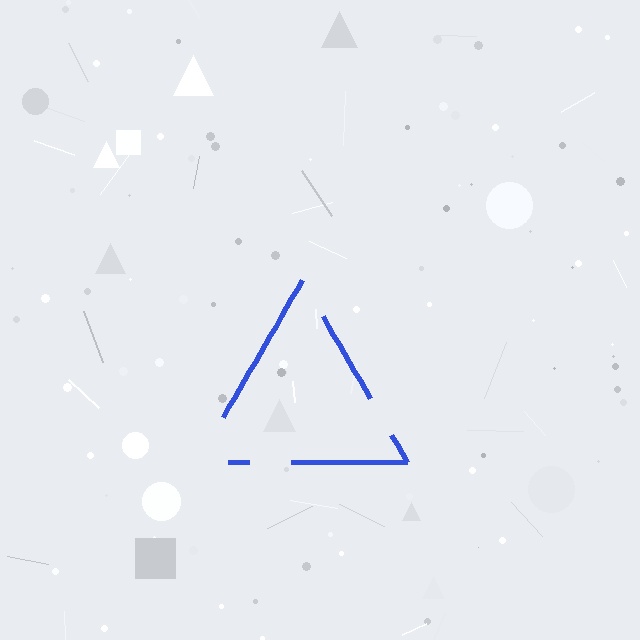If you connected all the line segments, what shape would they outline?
They would outline a triangle.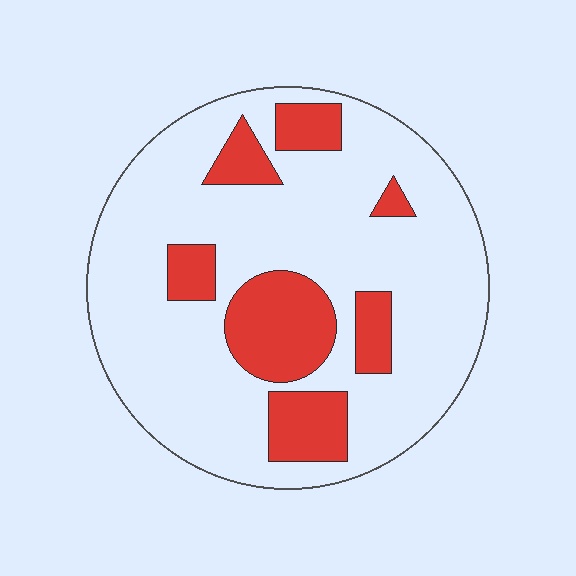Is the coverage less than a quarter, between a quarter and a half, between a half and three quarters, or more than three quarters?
Less than a quarter.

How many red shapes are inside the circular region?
7.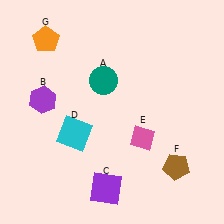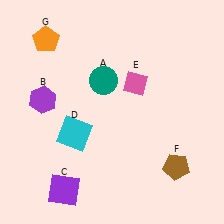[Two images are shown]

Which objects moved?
The objects that moved are: the purple square (C), the pink diamond (E).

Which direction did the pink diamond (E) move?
The pink diamond (E) moved up.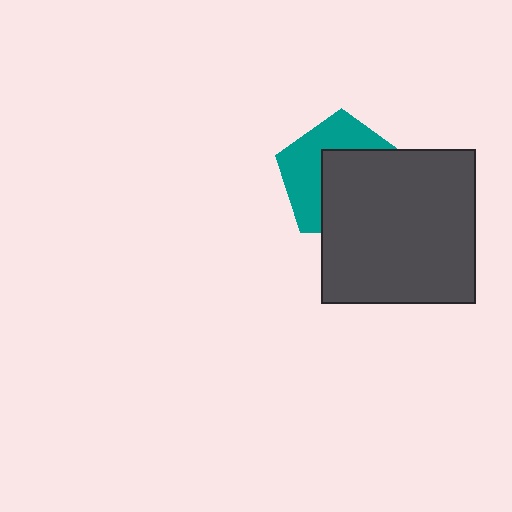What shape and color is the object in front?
The object in front is a dark gray square.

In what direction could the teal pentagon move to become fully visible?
The teal pentagon could move toward the upper-left. That would shift it out from behind the dark gray square entirely.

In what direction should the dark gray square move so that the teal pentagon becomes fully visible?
The dark gray square should move toward the lower-right. That is the shortest direction to clear the overlap and leave the teal pentagon fully visible.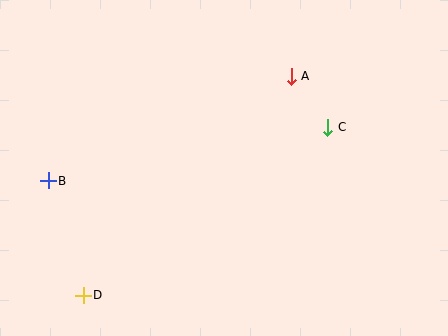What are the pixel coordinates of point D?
Point D is at (83, 295).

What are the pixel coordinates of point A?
Point A is at (291, 76).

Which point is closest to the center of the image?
Point C at (328, 127) is closest to the center.